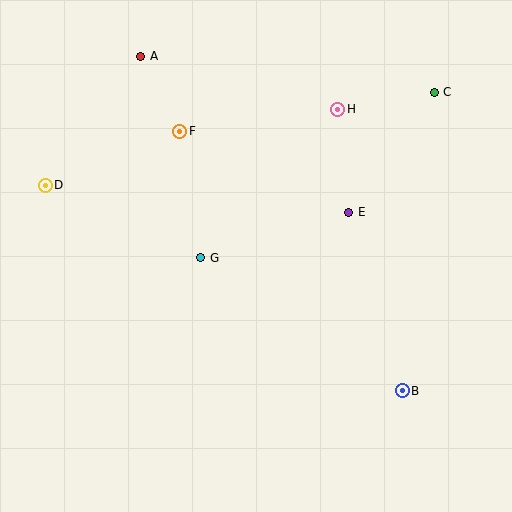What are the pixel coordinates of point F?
Point F is at (180, 131).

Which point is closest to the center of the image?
Point G at (201, 258) is closest to the center.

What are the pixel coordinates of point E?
Point E is at (349, 212).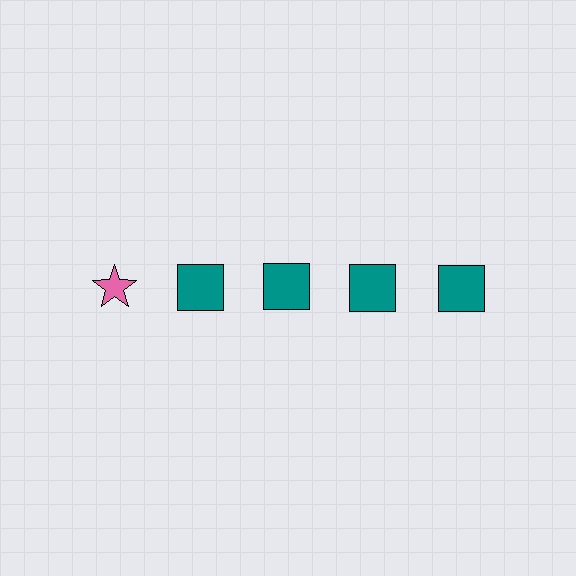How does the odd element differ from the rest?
It differs in both color (pink instead of teal) and shape (star instead of square).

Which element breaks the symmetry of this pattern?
The pink star in the top row, leftmost column breaks the symmetry. All other shapes are teal squares.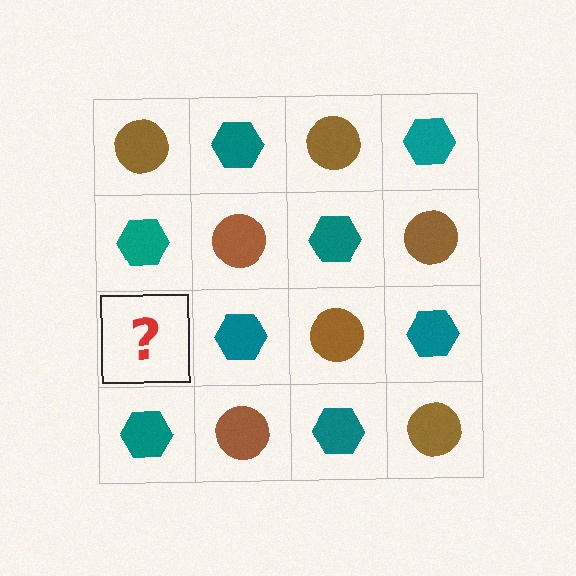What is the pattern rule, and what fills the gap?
The rule is that it alternates brown circle and teal hexagon in a checkerboard pattern. The gap should be filled with a brown circle.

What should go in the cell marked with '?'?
The missing cell should contain a brown circle.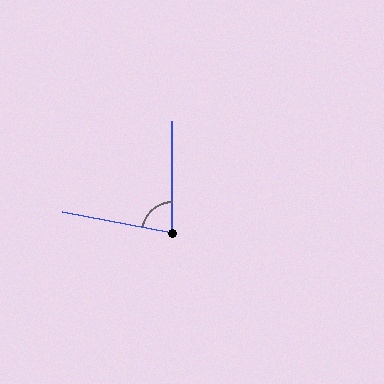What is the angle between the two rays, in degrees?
Approximately 79 degrees.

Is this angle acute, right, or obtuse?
It is acute.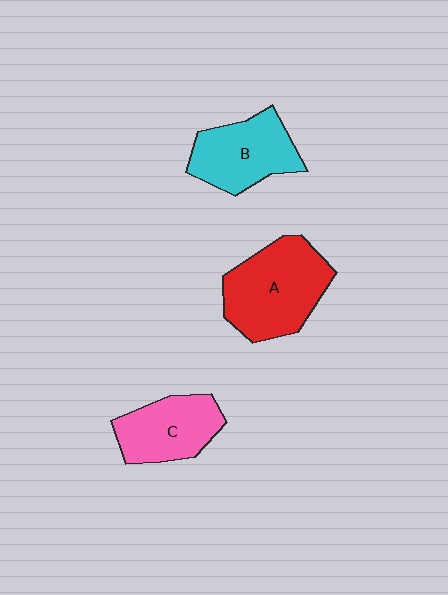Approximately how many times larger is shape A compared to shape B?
Approximately 1.3 times.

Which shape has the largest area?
Shape A (red).